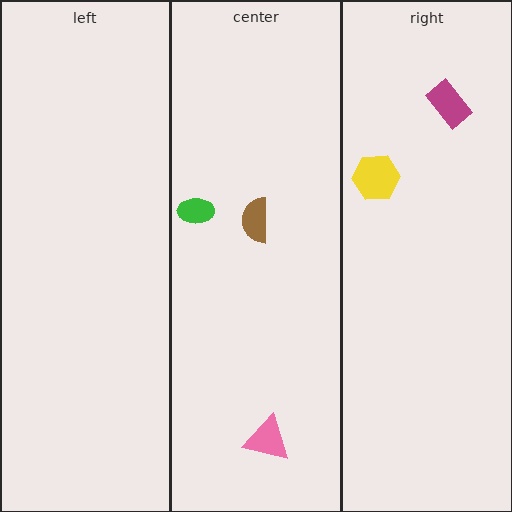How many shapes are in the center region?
3.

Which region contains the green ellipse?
The center region.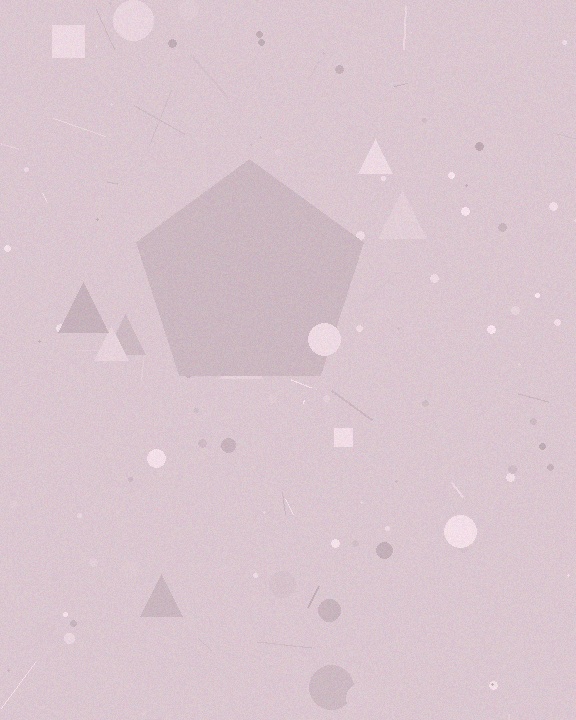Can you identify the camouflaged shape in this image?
The camouflaged shape is a pentagon.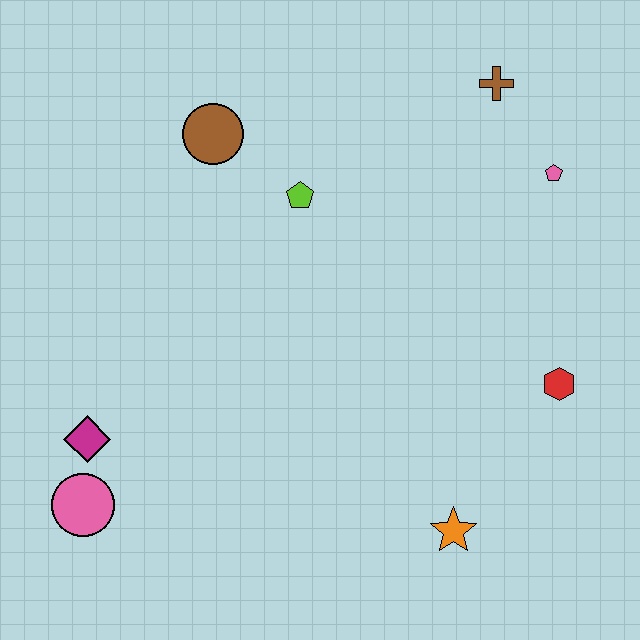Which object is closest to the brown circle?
The lime pentagon is closest to the brown circle.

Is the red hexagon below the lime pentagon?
Yes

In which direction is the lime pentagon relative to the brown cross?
The lime pentagon is to the left of the brown cross.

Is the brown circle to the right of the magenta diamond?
Yes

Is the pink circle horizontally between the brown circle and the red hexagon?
No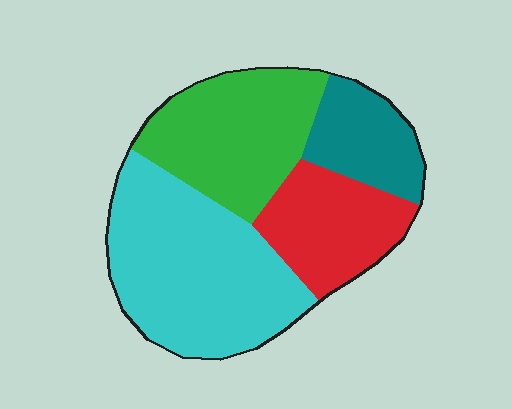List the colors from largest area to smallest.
From largest to smallest: cyan, green, red, teal.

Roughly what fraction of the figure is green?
Green takes up between a sixth and a third of the figure.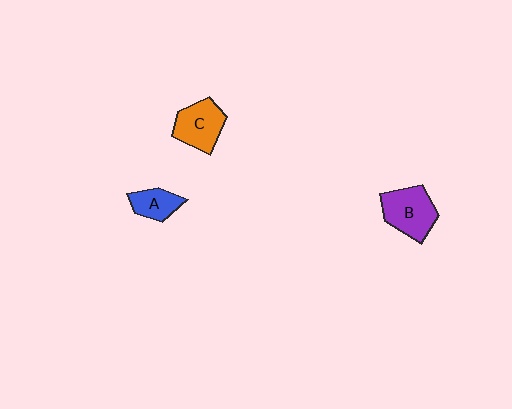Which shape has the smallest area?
Shape A (blue).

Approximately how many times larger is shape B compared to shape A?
Approximately 1.7 times.